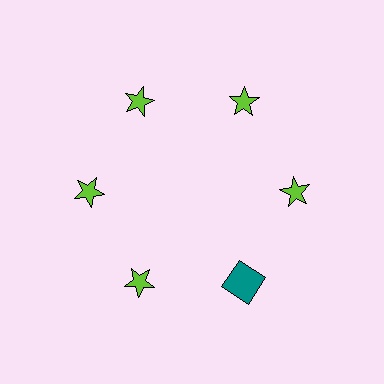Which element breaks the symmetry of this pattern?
The teal square at roughly the 5 o'clock position breaks the symmetry. All other shapes are lime stars.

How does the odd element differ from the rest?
It differs in both color (teal instead of lime) and shape (square instead of star).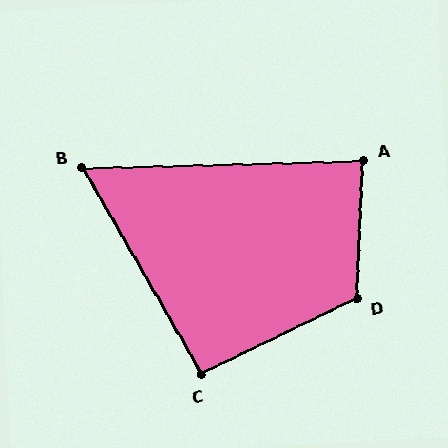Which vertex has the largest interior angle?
D, at approximately 118 degrees.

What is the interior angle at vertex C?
Approximately 94 degrees (approximately right).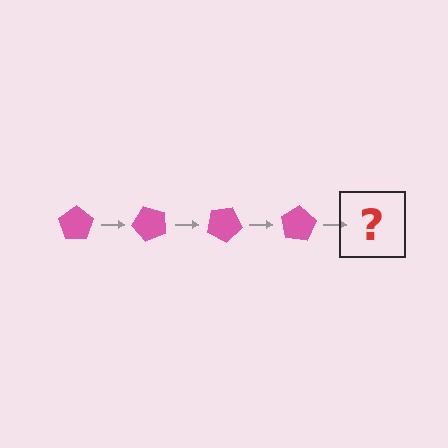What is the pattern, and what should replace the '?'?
The pattern is that the pentagon rotates 50 degrees each step. The '?' should be a pink pentagon rotated 200 degrees.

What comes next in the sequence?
The next element should be a pink pentagon rotated 200 degrees.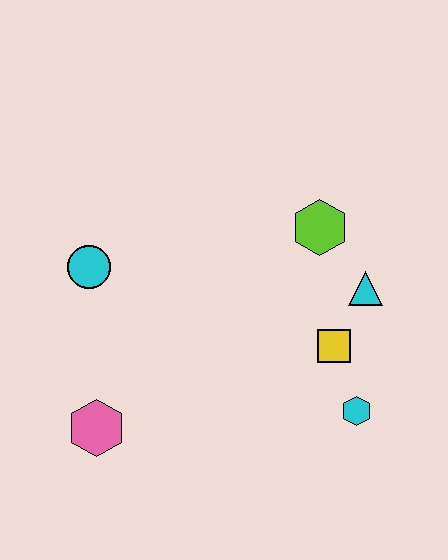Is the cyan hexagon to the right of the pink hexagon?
Yes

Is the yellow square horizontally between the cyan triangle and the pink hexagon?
Yes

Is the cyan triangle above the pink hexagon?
Yes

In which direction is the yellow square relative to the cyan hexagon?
The yellow square is above the cyan hexagon.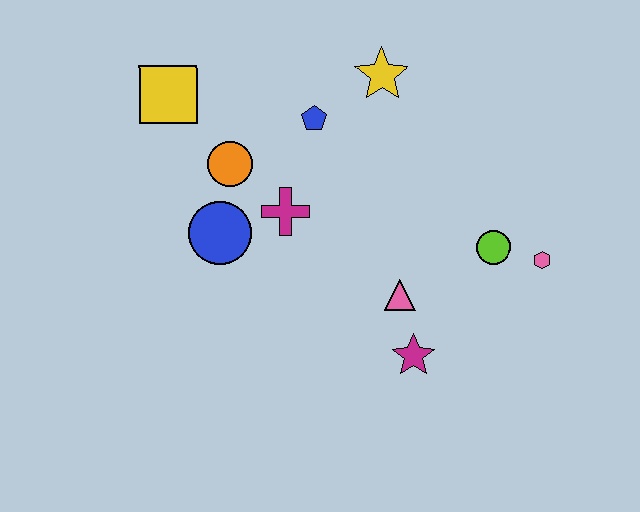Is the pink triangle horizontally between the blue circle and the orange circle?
No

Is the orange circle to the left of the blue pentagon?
Yes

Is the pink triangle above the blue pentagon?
No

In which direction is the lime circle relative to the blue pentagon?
The lime circle is to the right of the blue pentagon.